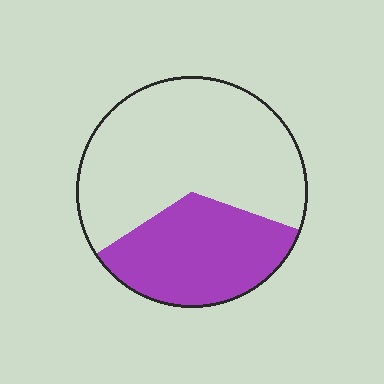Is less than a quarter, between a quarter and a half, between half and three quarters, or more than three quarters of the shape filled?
Between a quarter and a half.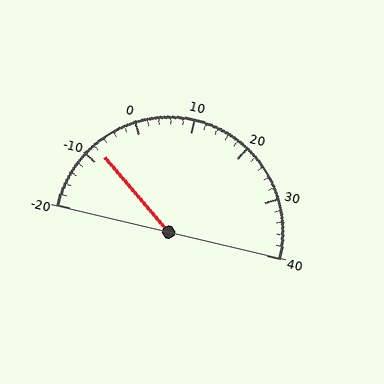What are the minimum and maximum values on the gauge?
The gauge ranges from -20 to 40.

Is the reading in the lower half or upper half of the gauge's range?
The reading is in the lower half of the range (-20 to 40).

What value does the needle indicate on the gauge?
The needle indicates approximately -8.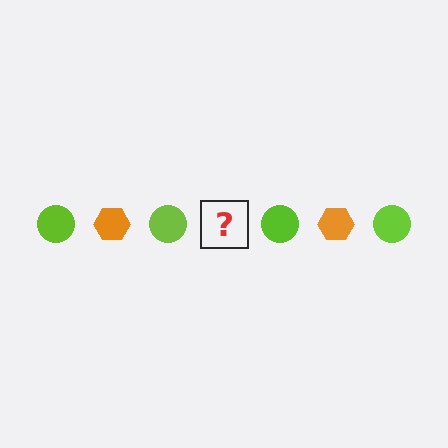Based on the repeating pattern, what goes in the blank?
The blank should be an orange hexagon.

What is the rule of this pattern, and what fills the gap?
The rule is that the pattern alternates between lime circle and orange hexagon. The gap should be filled with an orange hexagon.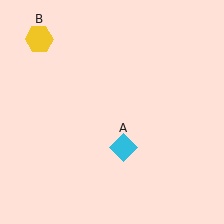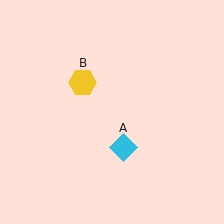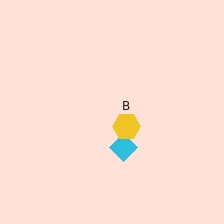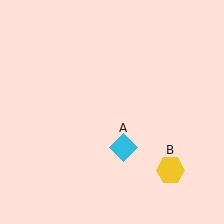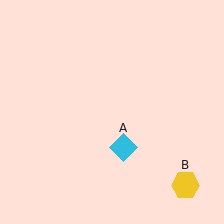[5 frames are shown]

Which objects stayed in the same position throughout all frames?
Cyan diamond (object A) remained stationary.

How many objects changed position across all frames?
1 object changed position: yellow hexagon (object B).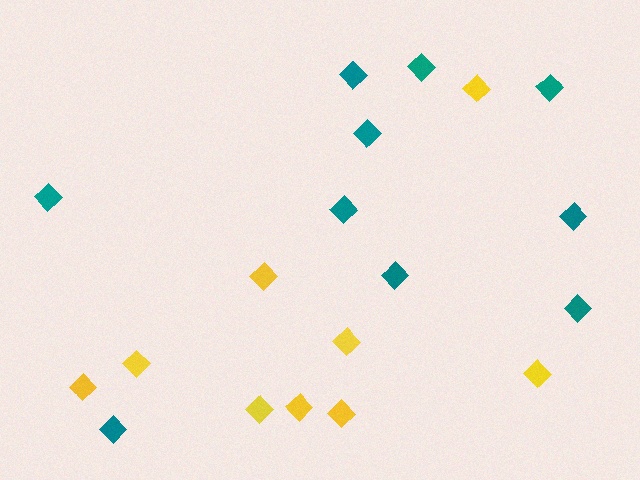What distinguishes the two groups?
There are 2 groups: one group of yellow diamonds (9) and one group of teal diamonds (10).